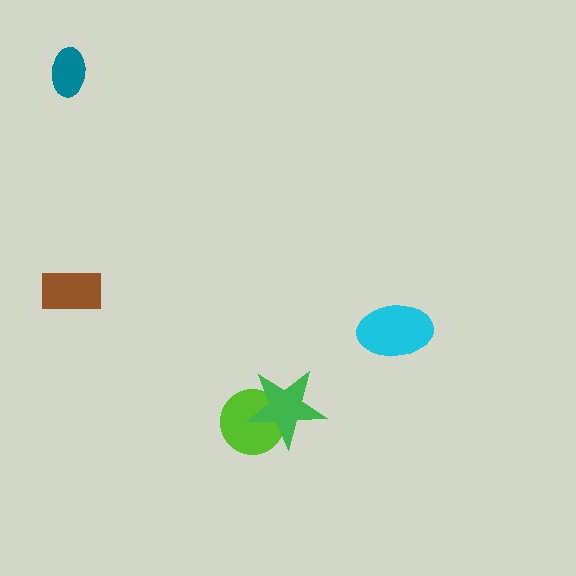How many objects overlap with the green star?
1 object overlaps with the green star.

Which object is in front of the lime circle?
The green star is in front of the lime circle.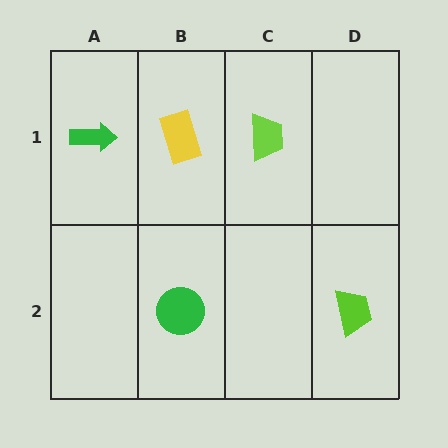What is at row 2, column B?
A green circle.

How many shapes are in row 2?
2 shapes.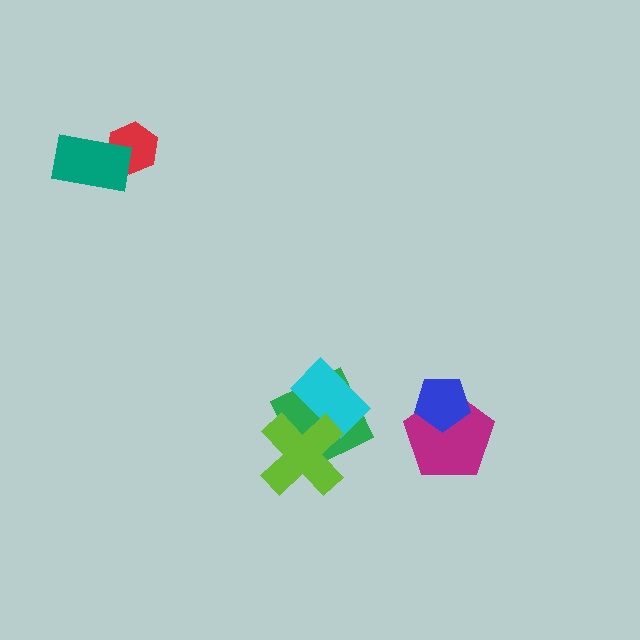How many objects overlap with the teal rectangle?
1 object overlaps with the teal rectangle.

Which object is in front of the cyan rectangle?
The lime cross is in front of the cyan rectangle.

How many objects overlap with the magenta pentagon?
1 object overlaps with the magenta pentagon.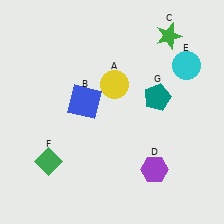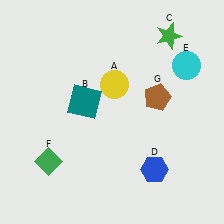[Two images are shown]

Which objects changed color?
B changed from blue to teal. D changed from purple to blue. G changed from teal to brown.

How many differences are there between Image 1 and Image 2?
There are 3 differences between the two images.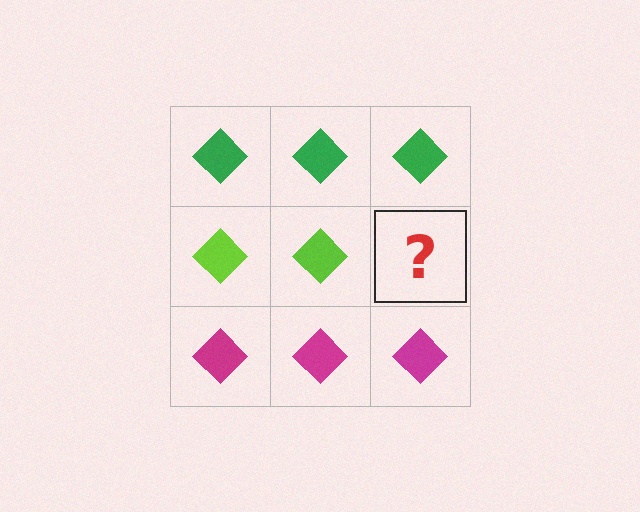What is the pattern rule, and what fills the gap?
The rule is that each row has a consistent color. The gap should be filled with a lime diamond.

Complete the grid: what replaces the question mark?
The question mark should be replaced with a lime diamond.